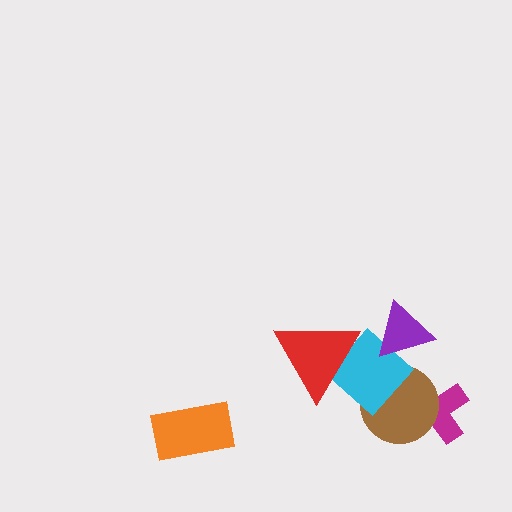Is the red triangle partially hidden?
No, no other shape covers it.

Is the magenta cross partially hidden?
Yes, it is partially covered by another shape.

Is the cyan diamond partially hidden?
Yes, it is partially covered by another shape.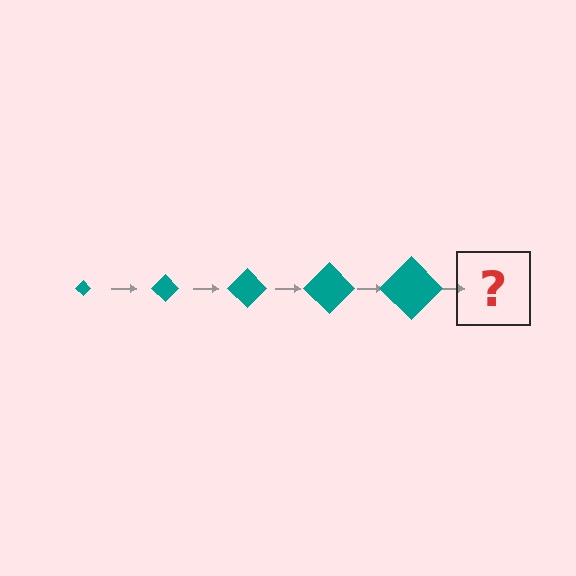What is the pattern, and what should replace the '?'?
The pattern is that the diamond gets progressively larger each step. The '?' should be a teal diamond, larger than the previous one.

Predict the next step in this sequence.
The next step is a teal diamond, larger than the previous one.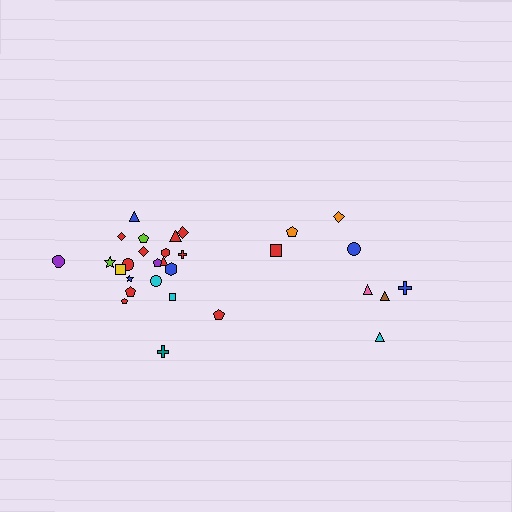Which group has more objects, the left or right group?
The left group.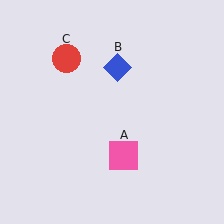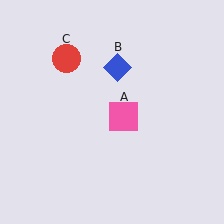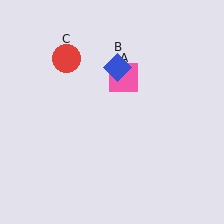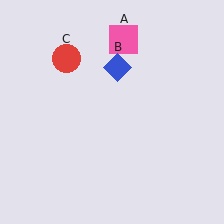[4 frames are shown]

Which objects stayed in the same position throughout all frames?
Blue diamond (object B) and red circle (object C) remained stationary.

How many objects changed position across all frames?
1 object changed position: pink square (object A).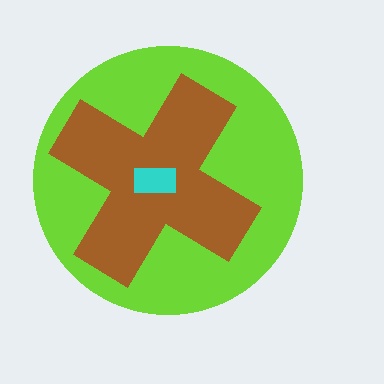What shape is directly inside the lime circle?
The brown cross.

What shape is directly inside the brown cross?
The cyan rectangle.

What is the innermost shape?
The cyan rectangle.